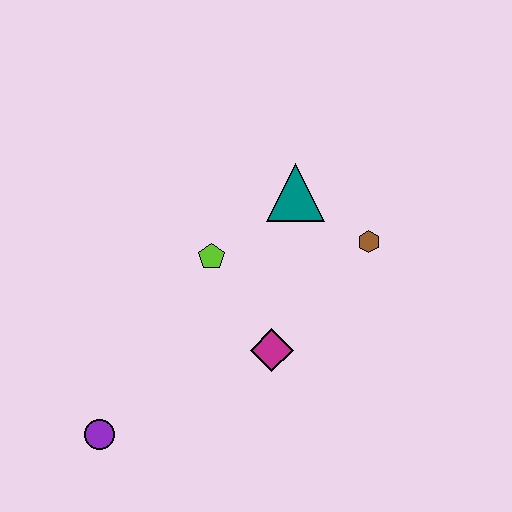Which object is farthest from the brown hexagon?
The purple circle is farthest from the brown hexagon.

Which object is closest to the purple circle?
The magenta diamond is closest to the purple circle.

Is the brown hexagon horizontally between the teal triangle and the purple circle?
No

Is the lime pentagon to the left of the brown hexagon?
Yes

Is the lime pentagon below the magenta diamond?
No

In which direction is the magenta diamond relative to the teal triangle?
The magenta diamond is below the teal triangle.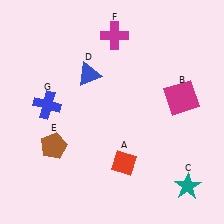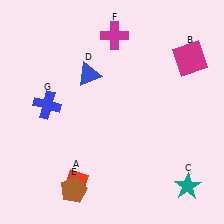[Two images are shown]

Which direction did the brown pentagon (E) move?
The brown pentagon (E) moved down.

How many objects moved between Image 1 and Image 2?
3 objects moved between the two images.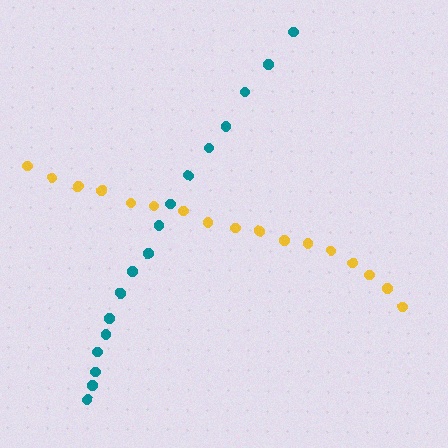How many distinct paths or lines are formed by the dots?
There are 2 distinct paths.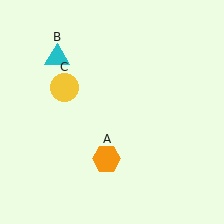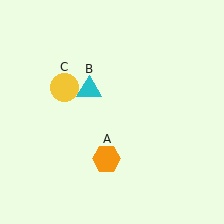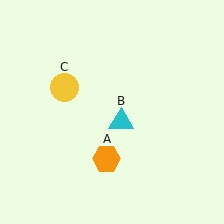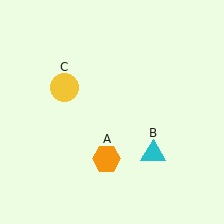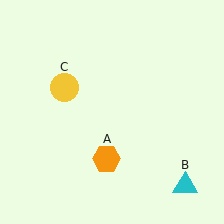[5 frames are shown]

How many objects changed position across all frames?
1 object changed position: cyan triangle (object B).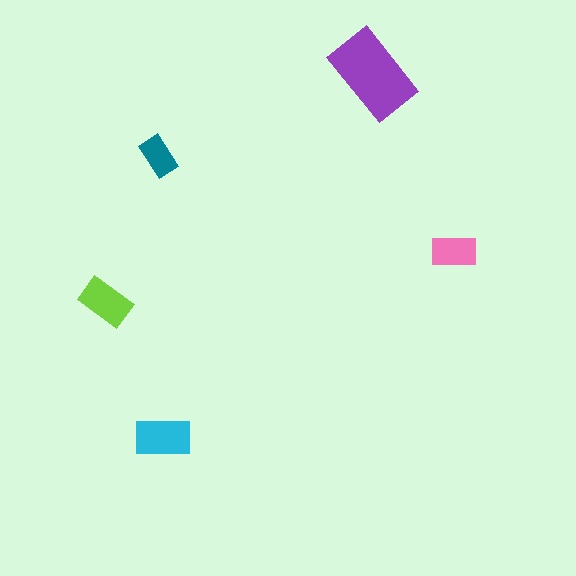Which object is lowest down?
The cyan rectangle is bottommost.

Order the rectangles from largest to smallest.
the purple one, the cyan one, the lime one, the pink one, the teal one.